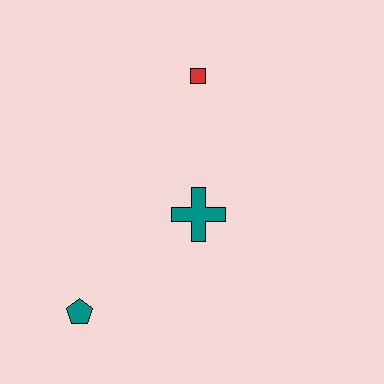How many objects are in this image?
There are 3 objects.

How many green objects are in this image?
There are no green objects.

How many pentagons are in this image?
There is 1 pentagon.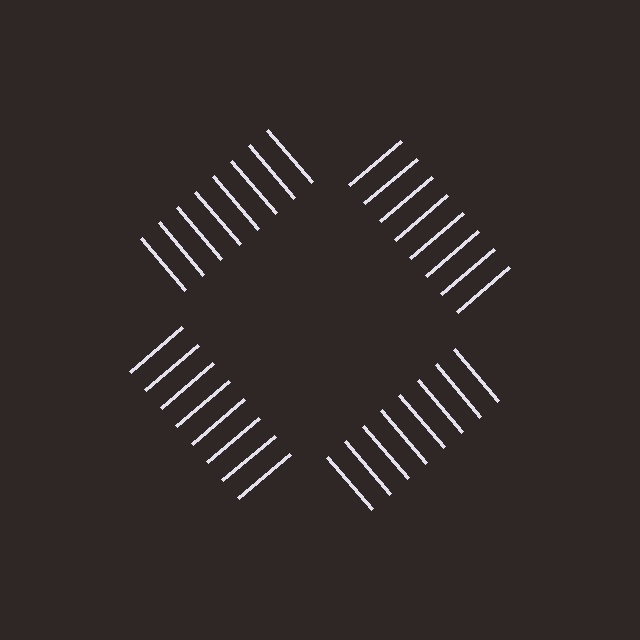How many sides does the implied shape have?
4 sides — the line-ends trace a square.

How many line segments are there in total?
32 — 8 along each of the 4 edges.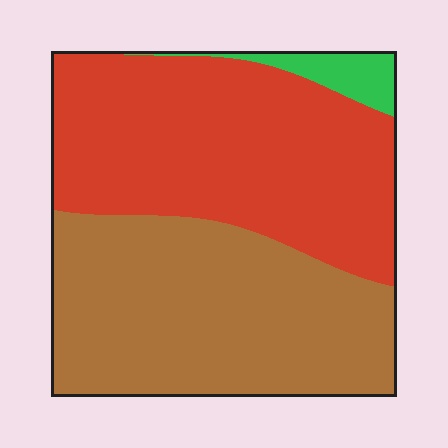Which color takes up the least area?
Green, at roughly 5%.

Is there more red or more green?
Red.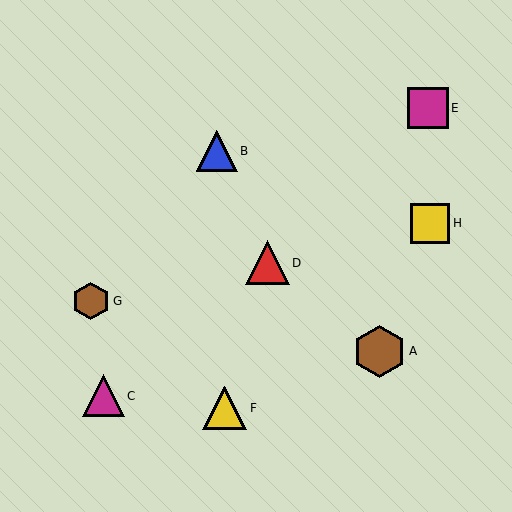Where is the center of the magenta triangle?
The center of the magenta triangle is at (103, 396).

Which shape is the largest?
The brown hexagon (labeled A) is the largest.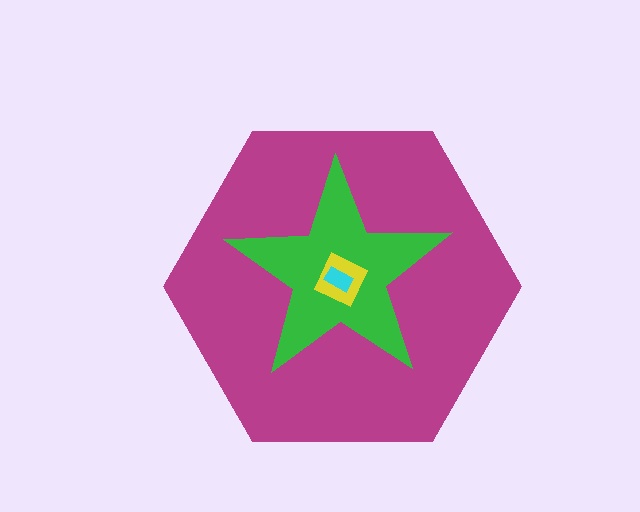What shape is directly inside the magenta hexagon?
The green star.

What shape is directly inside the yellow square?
The cyan rectangle.